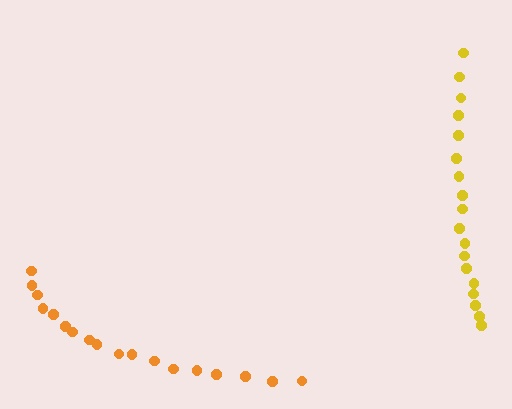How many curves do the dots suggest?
There are 2 distinct paths.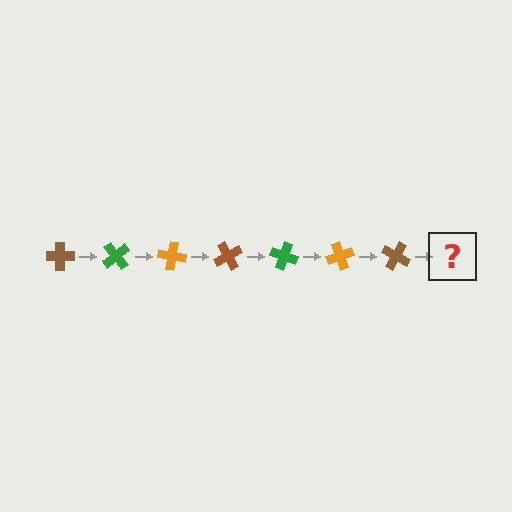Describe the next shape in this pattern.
It should be a green cross, rotated 350 degrees from the start.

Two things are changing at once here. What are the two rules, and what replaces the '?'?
The two rules are that it rotates 50 degrees each step and the color cycles through brown, green, and orange. The '?' should be a green cross, rotated 350 degrees from the start.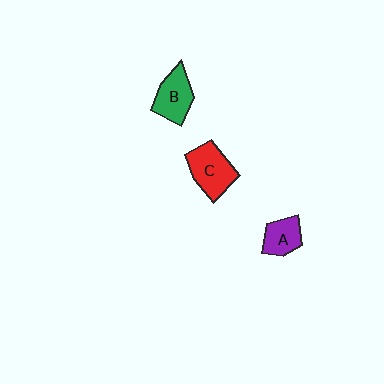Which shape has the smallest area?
Shape A (purple).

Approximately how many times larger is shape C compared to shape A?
Approximately 1.5 times.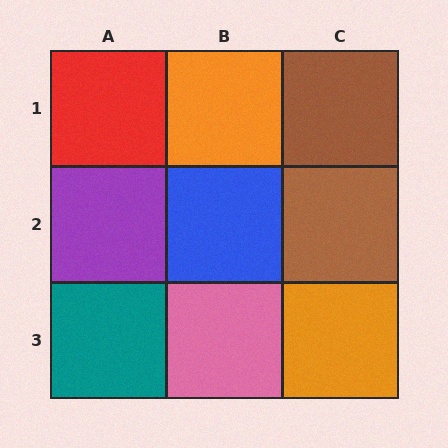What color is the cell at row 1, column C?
Brown.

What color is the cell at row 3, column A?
Teal.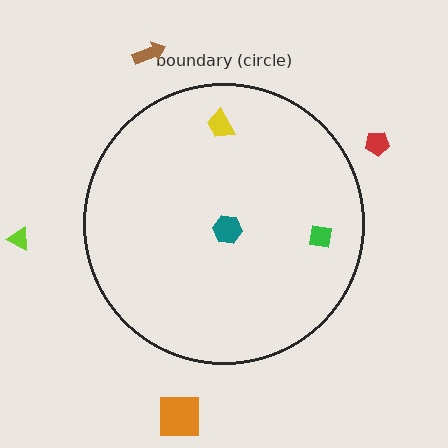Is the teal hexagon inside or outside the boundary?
Inside.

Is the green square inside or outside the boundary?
Inside.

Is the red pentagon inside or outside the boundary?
Outside.